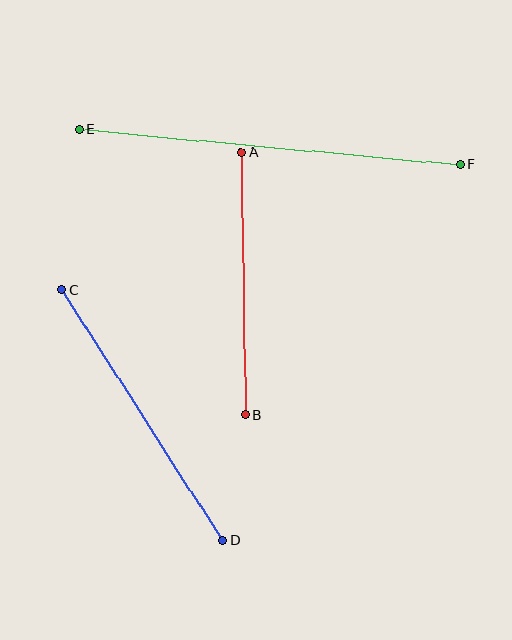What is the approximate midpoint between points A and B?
The midpoint is at approximately (243, 284) pixels.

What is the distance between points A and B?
The distance is approximately 262 pixels.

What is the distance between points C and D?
The distance is approximately 298 pixels.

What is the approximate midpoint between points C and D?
The midpoint is at approximately (142, 415) pixels.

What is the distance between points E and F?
The distance is approximately 382 pixels.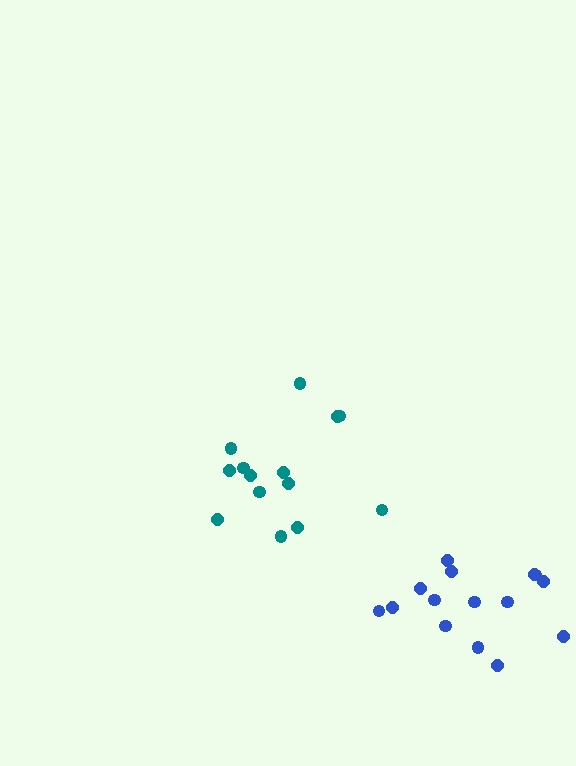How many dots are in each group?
Group 1: 15 dots, Group 2: 14 dots (29 total).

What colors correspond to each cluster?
The clusters are colored: blue, teal.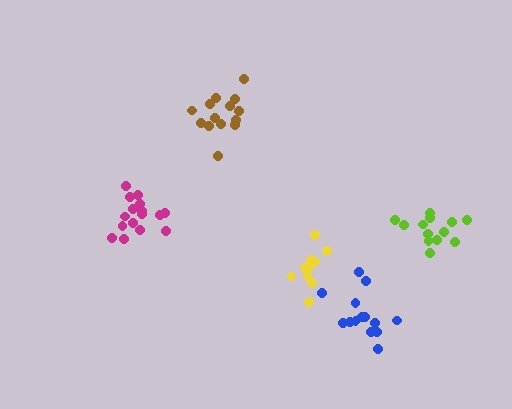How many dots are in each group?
Group 1: 14 dots, Group 2: 16 dots, Group 3: 11 dots, Group 4: 13 dots, Group 5: 14 dots (68 total).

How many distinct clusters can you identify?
There are 5 distinct clusters.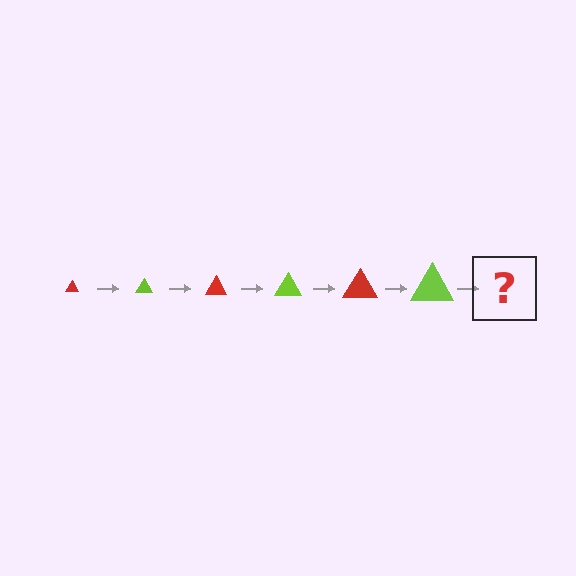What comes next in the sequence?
The next element should be a red triangle, larger than the previous one.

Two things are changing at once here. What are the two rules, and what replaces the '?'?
The two rules are that the triangle grows larger each step and the color cycles through red and lime. The '?' should be a red triangle, larger than the previous one.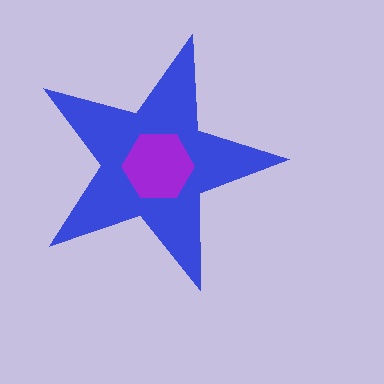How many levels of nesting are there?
2.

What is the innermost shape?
The purple hexagon.